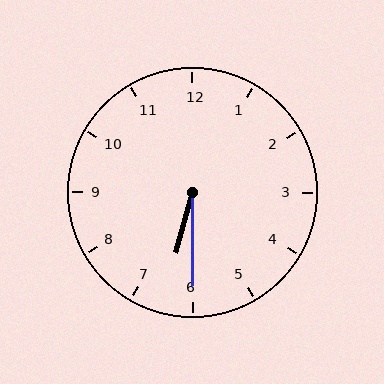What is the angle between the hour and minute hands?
Approximately 15 degrees.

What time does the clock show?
6:30.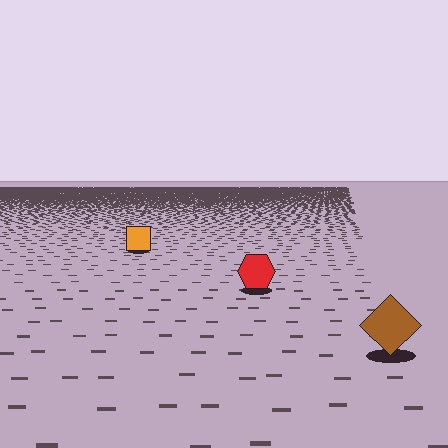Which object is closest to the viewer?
The brown diamond is closest. The texture marks near it are larger and more spread out.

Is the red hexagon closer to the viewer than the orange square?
Yes. The red hexagon is closer — you can tell from the texture gradient: the ground texture is coarser near it.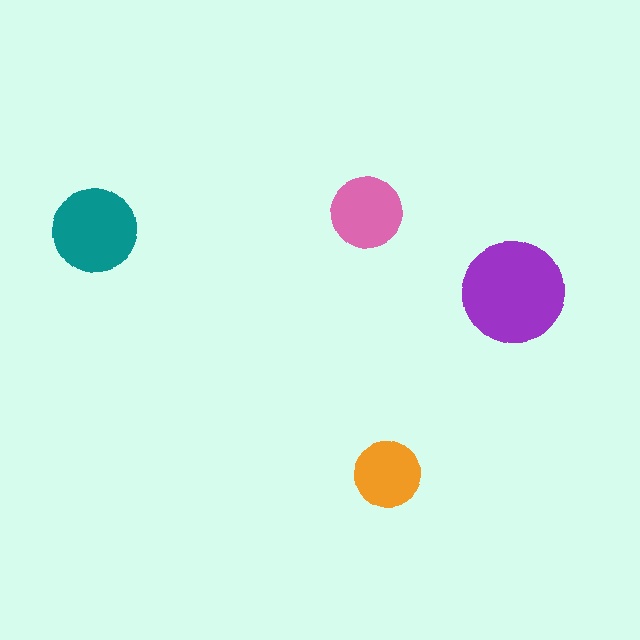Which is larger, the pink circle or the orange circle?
The pink one.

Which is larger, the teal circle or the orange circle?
The teal one.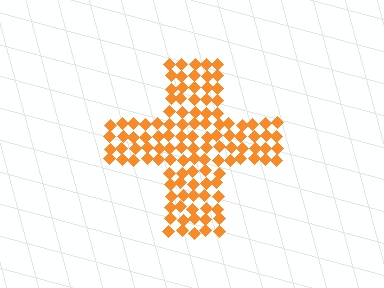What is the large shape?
The large shape is a cross.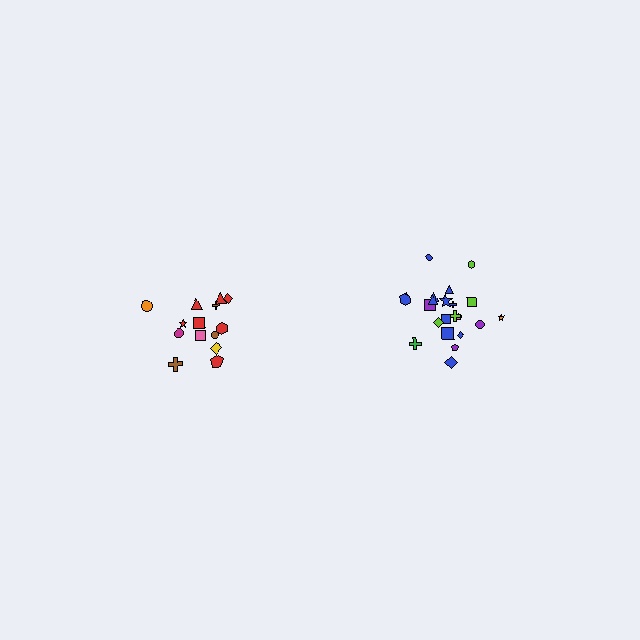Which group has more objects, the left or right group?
The right group.